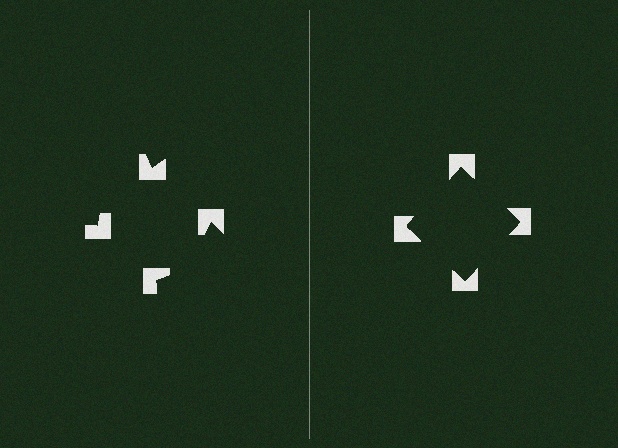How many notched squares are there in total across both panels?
8 — 4 on each side.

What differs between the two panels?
The notched squares are positioned identically on both sides; only the wedge orientations differ. On the right they align to a square; on the left they are misaligned.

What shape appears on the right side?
An illusory square.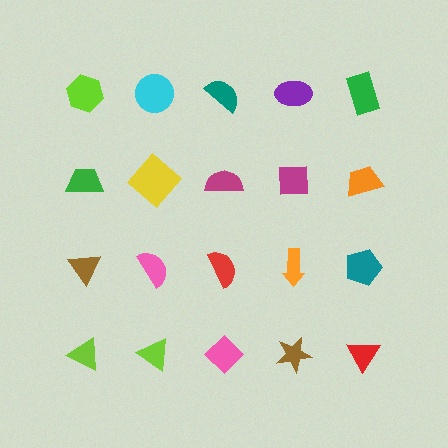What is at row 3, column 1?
A brown triangle.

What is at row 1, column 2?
A cyan circle.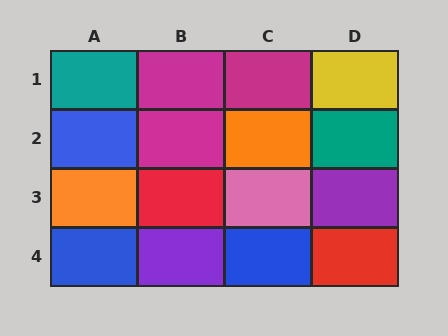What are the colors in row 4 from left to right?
Blue, purple, blue, red.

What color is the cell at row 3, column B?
Red.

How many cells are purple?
2 cells are purple.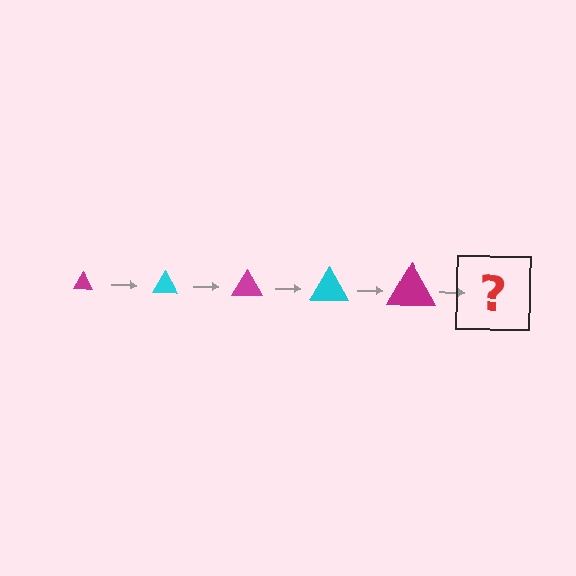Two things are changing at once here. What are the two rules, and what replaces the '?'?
The two rules are that the triangle grows larger each step and the color cycles through magenta and cyan. The '?' should be a cyan triangle, larger than the previous one.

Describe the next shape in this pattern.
It should be a cyan triangle, larger than the previous one.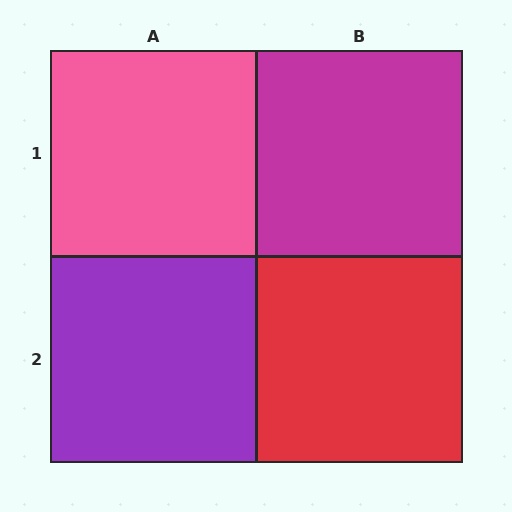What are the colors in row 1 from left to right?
Pink, magenta.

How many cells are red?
1 cell is red.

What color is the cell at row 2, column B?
Red.